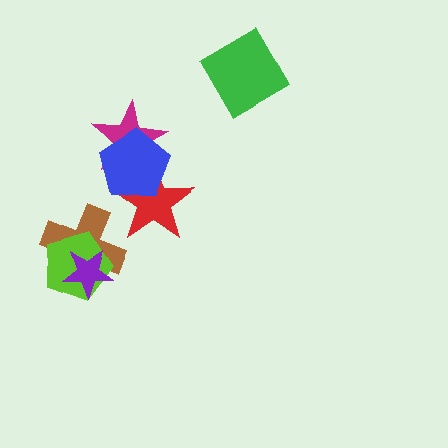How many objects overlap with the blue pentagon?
2 objects overlap with the blue pentagon.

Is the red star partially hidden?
Yes, it is partially covered by another shape.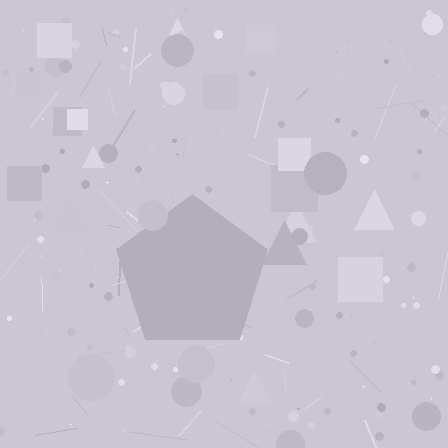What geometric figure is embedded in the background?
A pentagon is embedded in the background.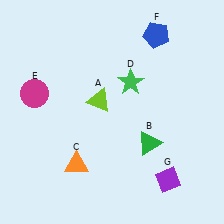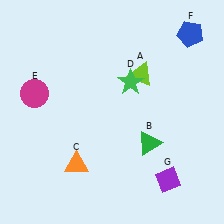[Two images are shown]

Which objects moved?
The objects that moved are: the lime triangle (A), the blue pentagon (F).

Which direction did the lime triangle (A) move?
The lime triangle (A) moved right.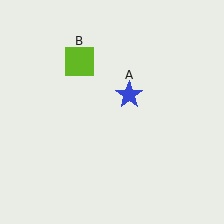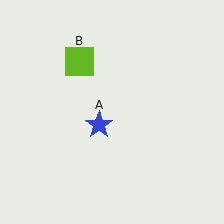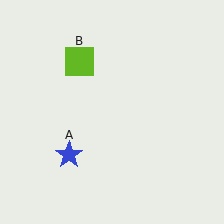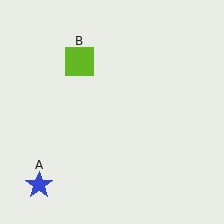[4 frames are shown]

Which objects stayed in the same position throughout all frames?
Lime square (object B) remained stationary.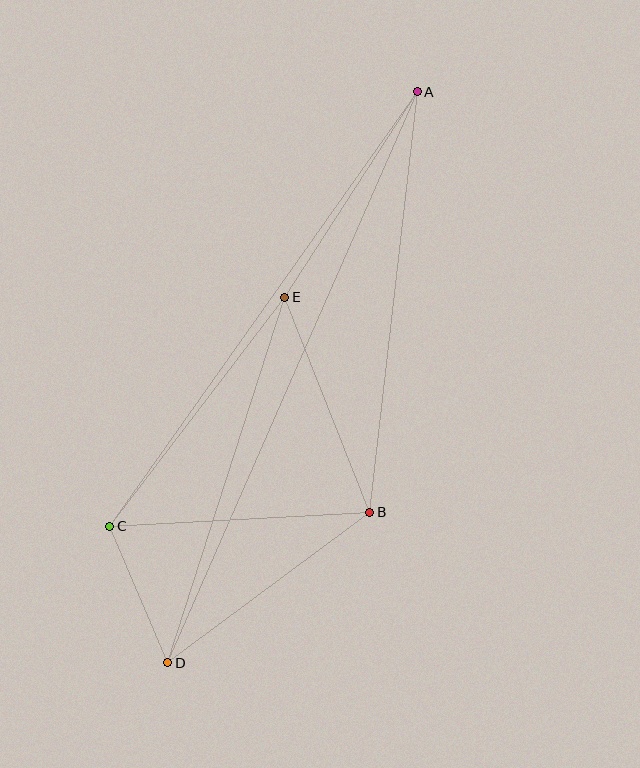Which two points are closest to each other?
Points C and D are closest to each other.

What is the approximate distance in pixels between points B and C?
The distance between B and C is approximately 260 pixels.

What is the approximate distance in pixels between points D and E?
The distance between D and E is approximately 383 pixels.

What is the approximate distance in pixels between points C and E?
The distance between C and E is approximately 288 pixels.